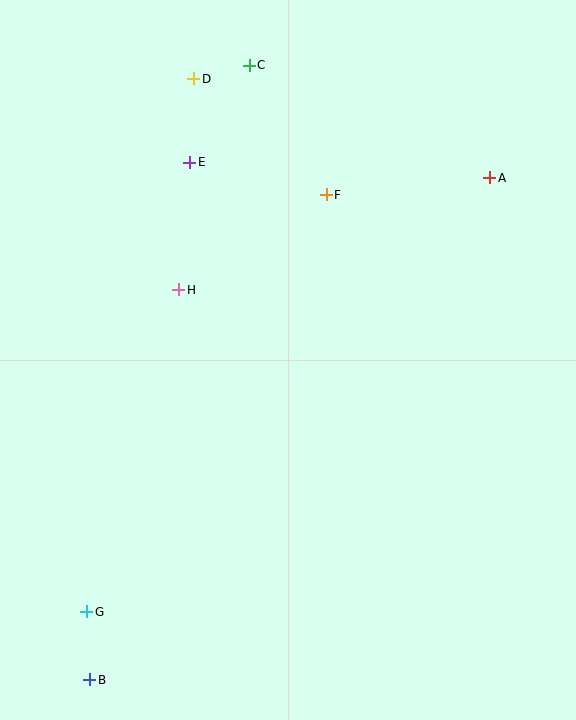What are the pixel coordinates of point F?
Point F is at (326, 195).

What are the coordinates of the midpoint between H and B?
The midpoint between H and B is at (134, 485).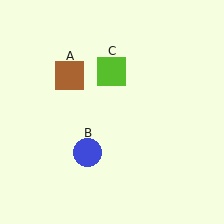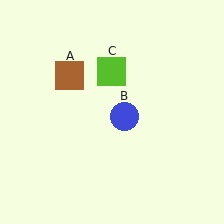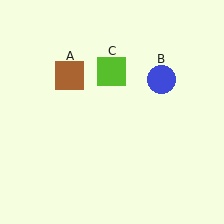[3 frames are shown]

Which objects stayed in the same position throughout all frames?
Brown square (object A) and lime square (object C) remained stationary.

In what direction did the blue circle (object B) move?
The blue circle (object B) moved up and to the right.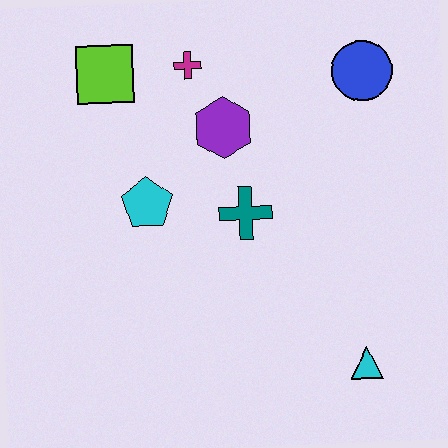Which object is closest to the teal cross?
The purple hexagon is closest to the teal cross.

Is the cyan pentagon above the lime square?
No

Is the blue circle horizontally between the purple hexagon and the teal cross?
No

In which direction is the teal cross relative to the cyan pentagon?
The teal cross is to the right of the cyan pentagon.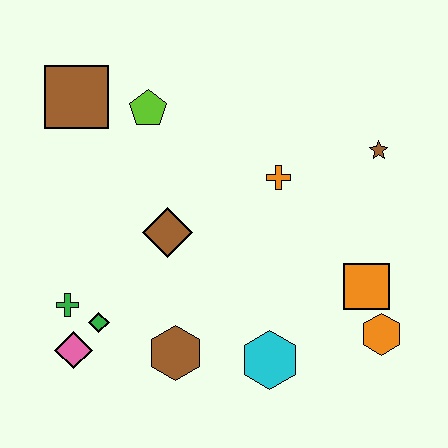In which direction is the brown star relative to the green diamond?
The brown star is to the right of the green diamond.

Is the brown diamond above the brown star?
No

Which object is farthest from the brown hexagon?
The brown star is farthest from the brown hexagon.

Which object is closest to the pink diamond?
The green diamond is closest to the pink diamond.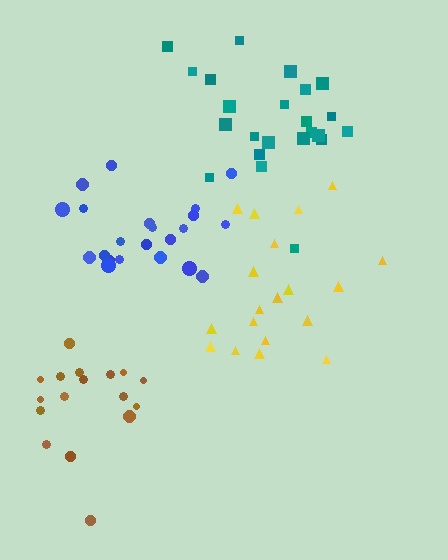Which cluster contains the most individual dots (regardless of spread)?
Teal (23).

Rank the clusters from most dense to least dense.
blue, brown, yellow, teal.